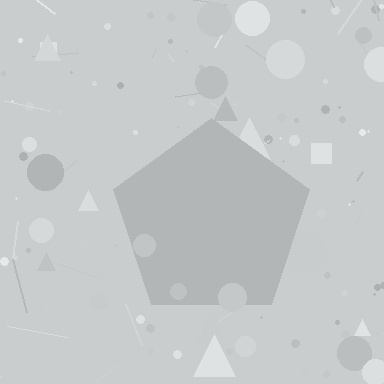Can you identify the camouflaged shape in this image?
The camouflaged shape is a pentagon.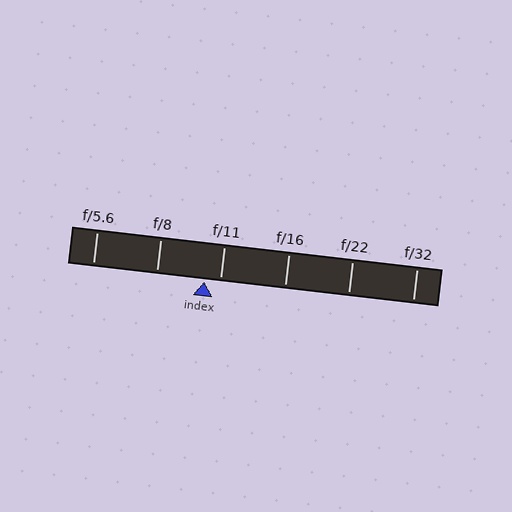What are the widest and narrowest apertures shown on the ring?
The widest aperture shown is f/5.6 and the narrowest is f/32.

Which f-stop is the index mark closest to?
The index mark is closest to f/11.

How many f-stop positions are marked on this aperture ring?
There are 6 f-stop positions marked.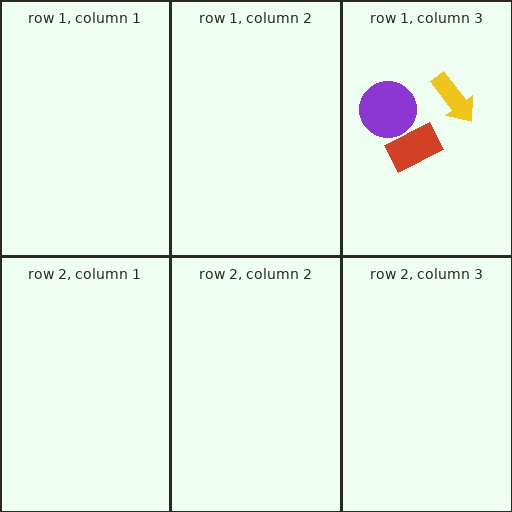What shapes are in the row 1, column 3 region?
The purple circle, the red rectangle, the yellow arrow.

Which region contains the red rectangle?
The row 1, column 3 region.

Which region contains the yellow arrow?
The row 1, column 3 region.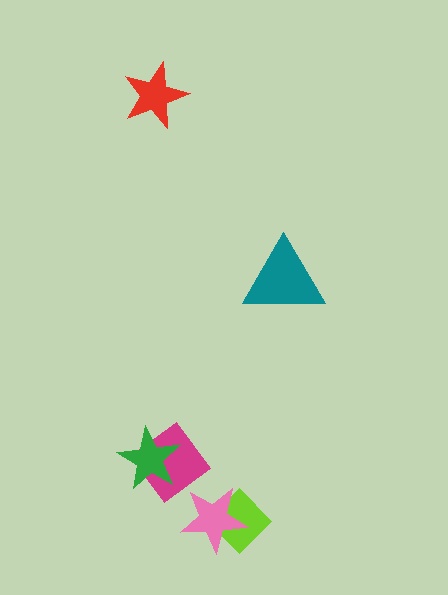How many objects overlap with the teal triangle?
0 objects overlap with the teal triangle.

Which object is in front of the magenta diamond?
The green star is in front of the magenta diamond.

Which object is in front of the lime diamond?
The pink star is in front of the lime diamond.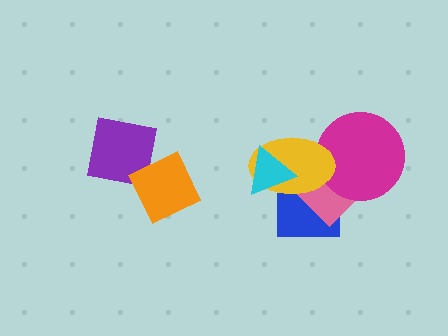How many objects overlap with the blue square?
3 objects overlap with the blue square.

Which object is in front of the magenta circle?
The yellow ellipse is in front of the magenta circle.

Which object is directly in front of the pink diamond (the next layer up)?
The magenta circle is directly in front of the pink diamond.